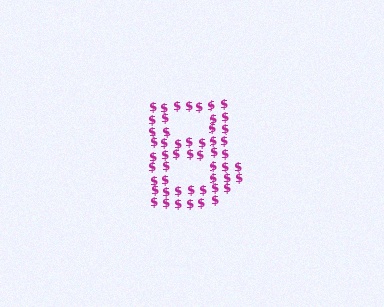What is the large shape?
The large shape is the letter B.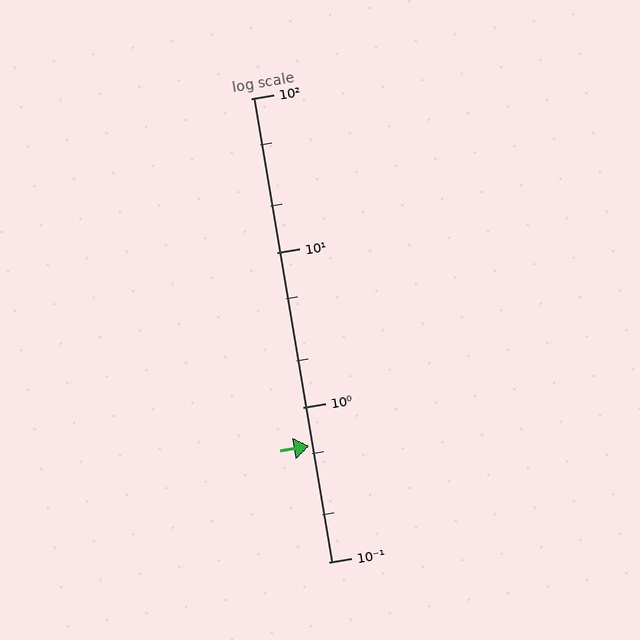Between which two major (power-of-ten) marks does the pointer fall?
The pointer is between 0.1 and 1.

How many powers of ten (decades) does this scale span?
The scale spans 3 decades, from 0.1 to 100.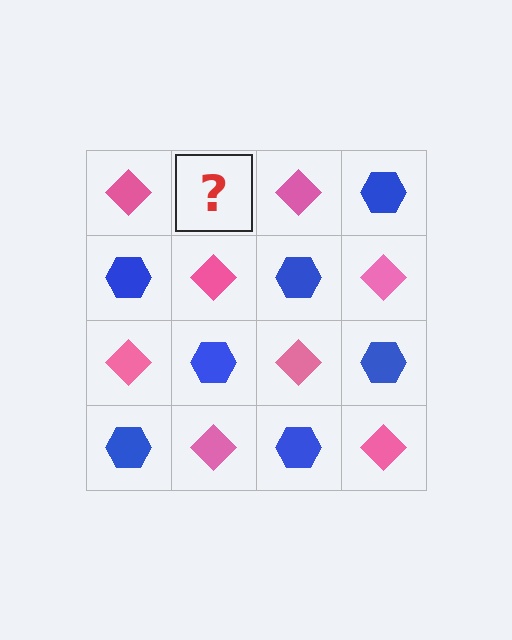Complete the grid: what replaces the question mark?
The question mark should be replaced with a blue hexagon.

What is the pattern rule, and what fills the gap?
The rule is that it alternates pink diamond and blue hexagon in a checkerboard pattern. The gap should be filled with a blue hexagon.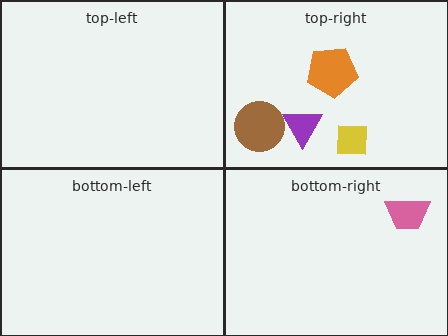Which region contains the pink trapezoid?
The bottom-right region.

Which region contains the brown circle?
The top-right region.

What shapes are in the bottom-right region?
The pink trapezoid.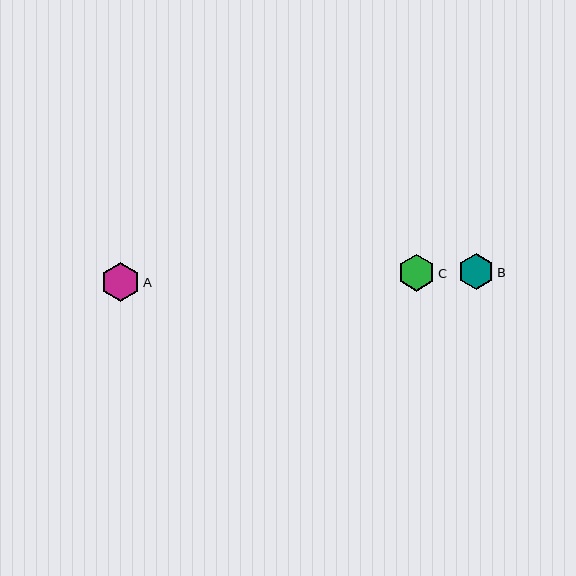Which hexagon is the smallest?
Hexagon B is the smallest with a size of approximately 36 pixels.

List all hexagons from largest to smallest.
From largest to smallest: A, C, B.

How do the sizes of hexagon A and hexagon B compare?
Hexagon A and hexagon B are approximately the same size.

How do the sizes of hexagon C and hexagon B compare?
Hexagon C and hexagon B are approximately the same size.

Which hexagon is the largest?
Hexagon A is the largest with a size of approximately 39 pixels.